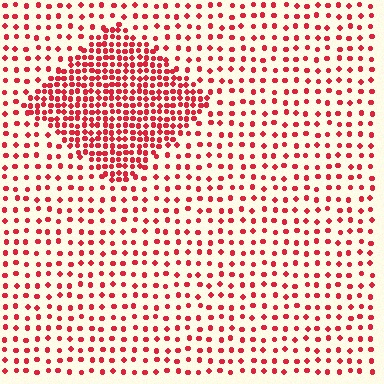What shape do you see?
I see a diamond.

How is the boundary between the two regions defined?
The boundary is defined by a change in element density (approximately 2.5x ratio). All elements are the same color, size, and shape.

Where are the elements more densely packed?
The elements are more densely packed inside the diamond boundary.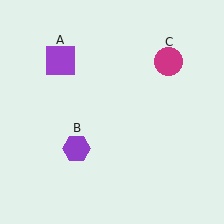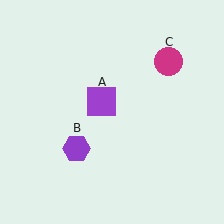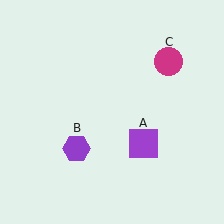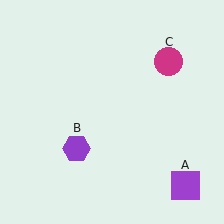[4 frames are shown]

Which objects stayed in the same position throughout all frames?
Purple hexagon (object B) and magenta circle (object C) remained stationary.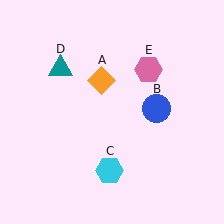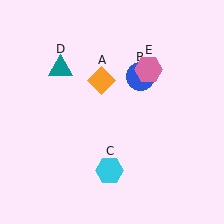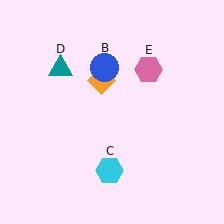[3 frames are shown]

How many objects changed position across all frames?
1 object changed position: blue circle (object B).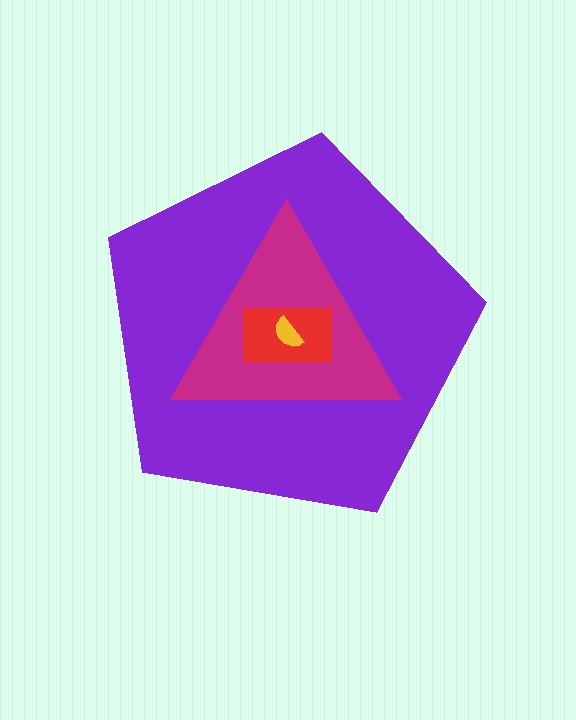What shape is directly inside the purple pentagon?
The magenta triangle.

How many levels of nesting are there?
4.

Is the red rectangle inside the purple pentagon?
Yes.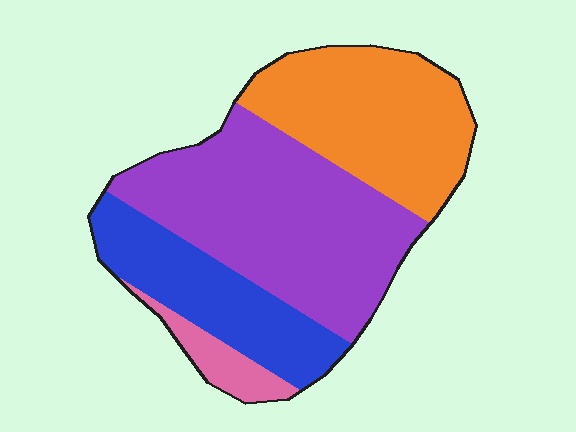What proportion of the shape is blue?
Blue takes up about one fifth (1/5) of the shape.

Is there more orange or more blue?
Orange.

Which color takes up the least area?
Pink, at roughly 5%.